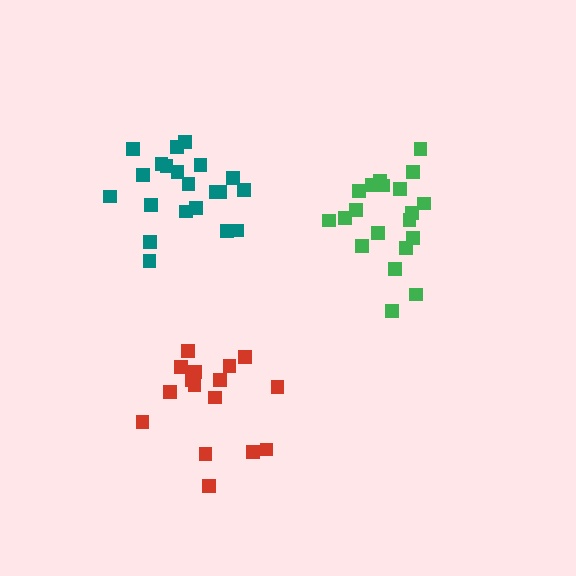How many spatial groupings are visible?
There are 3 spatial groupings.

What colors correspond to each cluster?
The clusters are colored: teal, red, green.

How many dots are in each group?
Group 1: 21 dots, Group 2: 16 dots, Group 3: 20 dots (57 total).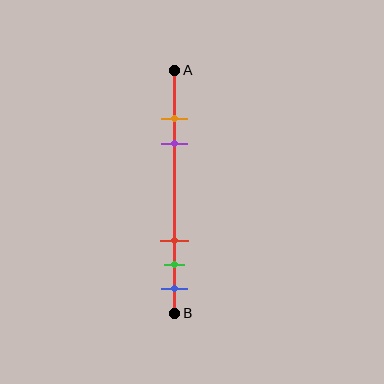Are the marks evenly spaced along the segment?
No, the marks are not evenly spaced.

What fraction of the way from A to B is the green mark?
The green mark is approximately 80% (0.8) of the way from A to B.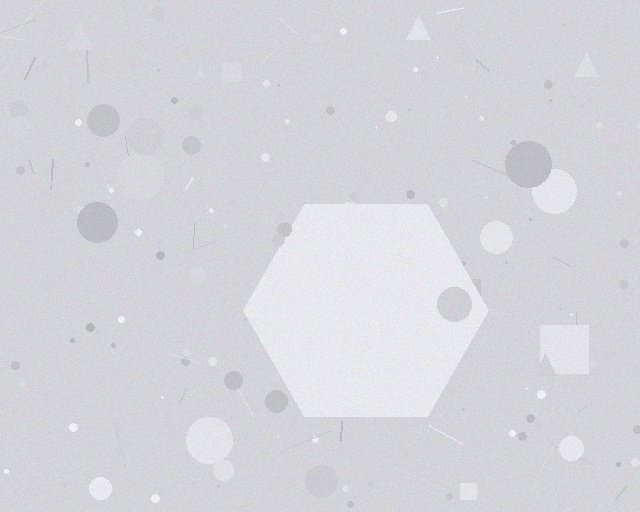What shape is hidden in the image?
A hexagon is hidden in the image.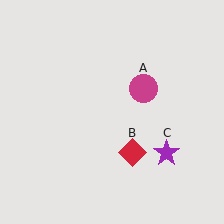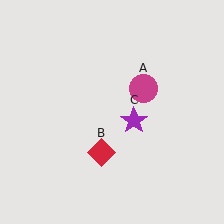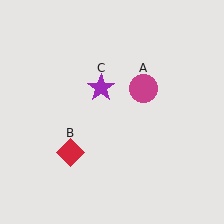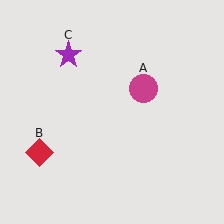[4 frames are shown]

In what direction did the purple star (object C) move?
The purple star (object C) moved up and to the left.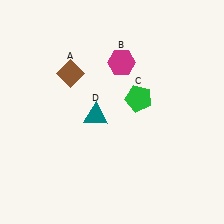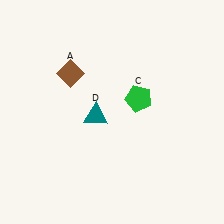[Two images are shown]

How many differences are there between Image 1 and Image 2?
There is 1 difference between the two images.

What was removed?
The magenta hexagon (B) was removed in Image 2.